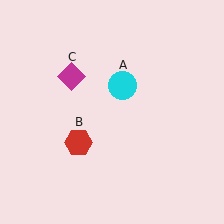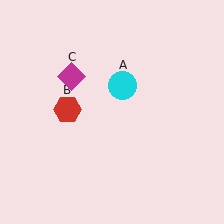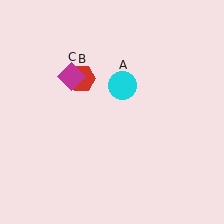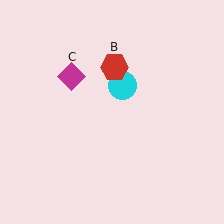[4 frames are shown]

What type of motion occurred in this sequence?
The red hexagon (object B) rotated clockwise around the center of the scene.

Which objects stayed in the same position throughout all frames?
Cyan circle (object A) and magenta diamond (object C) remained stationary.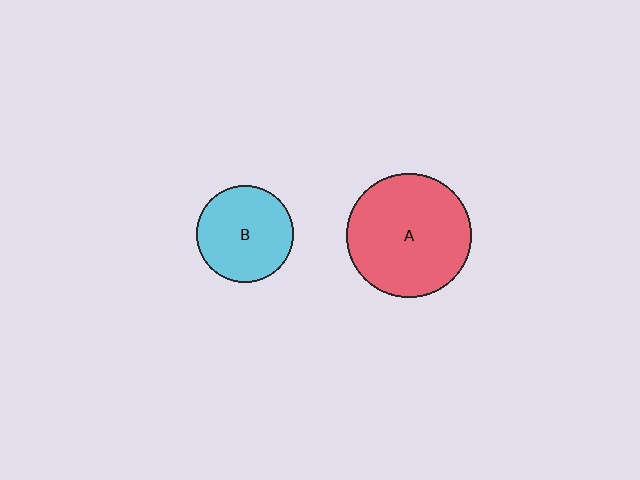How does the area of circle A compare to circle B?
Approximately 1.6 times.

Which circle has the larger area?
Circle A (red).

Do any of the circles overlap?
No, none of the circles overlap.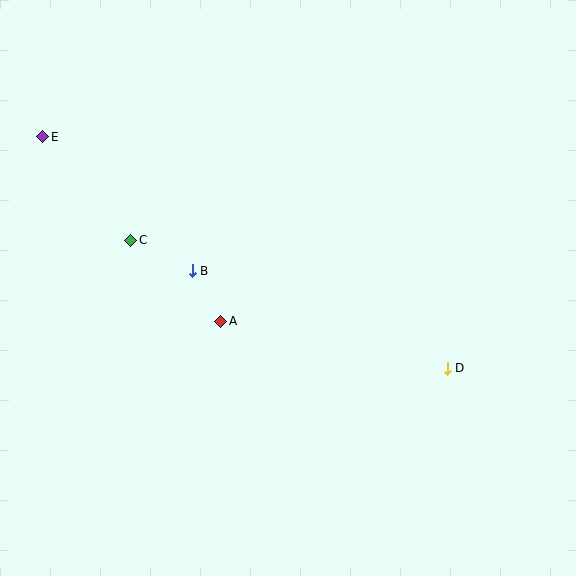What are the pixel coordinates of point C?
Point C is at (131, 240).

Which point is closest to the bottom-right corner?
Point D is closest to the bottom-right corner.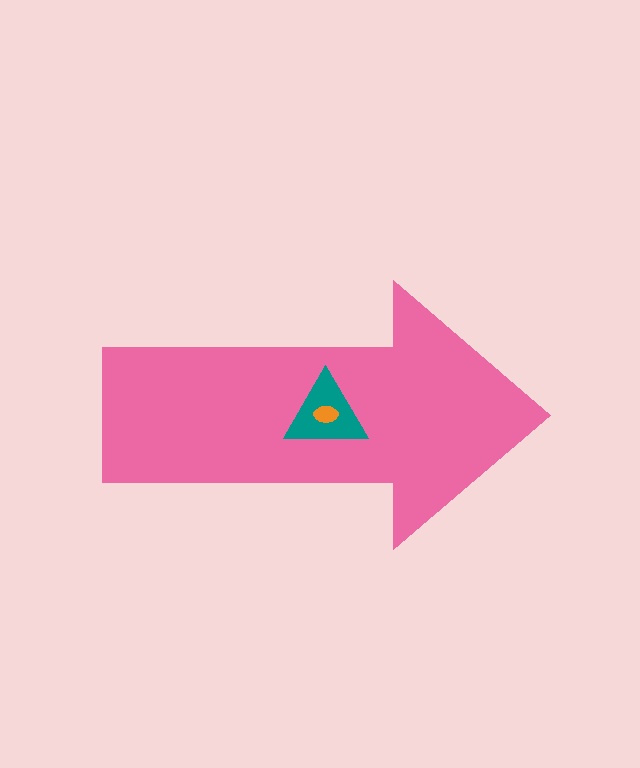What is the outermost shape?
The pink arrow.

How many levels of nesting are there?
3.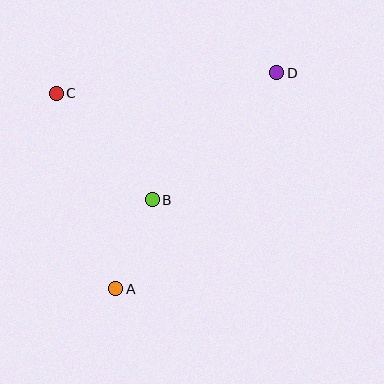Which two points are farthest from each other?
Points A and D are farthest from each other.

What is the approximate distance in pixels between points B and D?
The distance between B and D is approximately 177 pixels.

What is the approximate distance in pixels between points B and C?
The distance between B and C is approximately 143 pixels.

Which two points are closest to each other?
Points A and B are closest to each other.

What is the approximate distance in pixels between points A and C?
The distance between A and C is approximately 204 pixels.